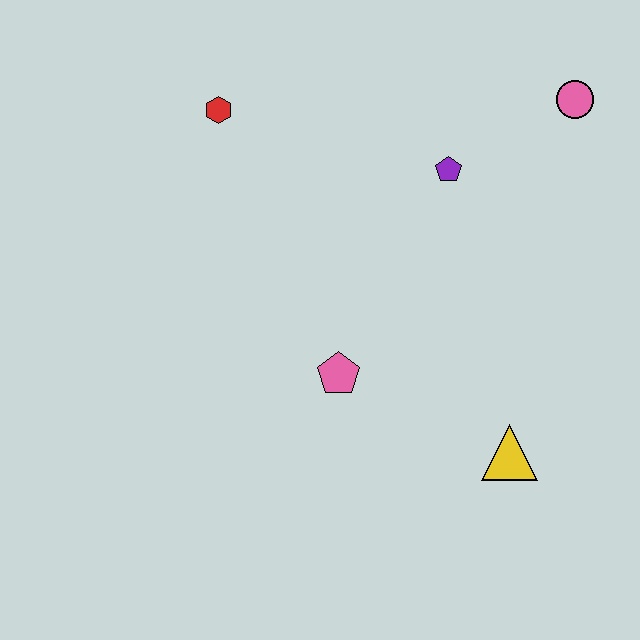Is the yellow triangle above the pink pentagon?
No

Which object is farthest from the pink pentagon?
The pink circle is farthest from the pink pentagon.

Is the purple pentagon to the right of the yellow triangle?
No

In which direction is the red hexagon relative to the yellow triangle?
The red hexagon is above the yellow triangle.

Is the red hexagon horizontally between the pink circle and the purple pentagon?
No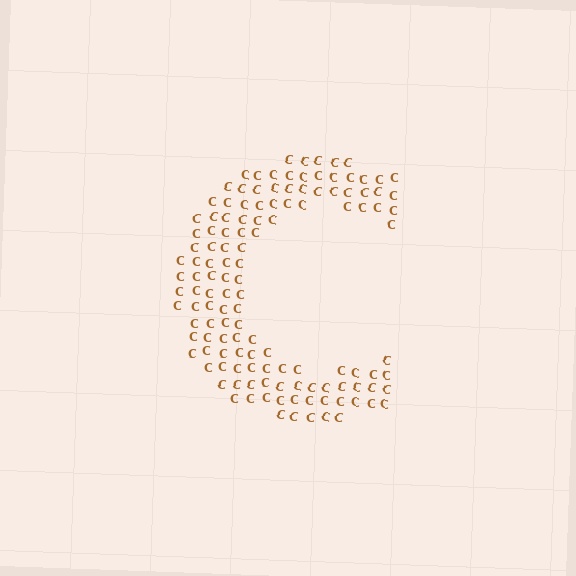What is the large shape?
The large shape is the letter C.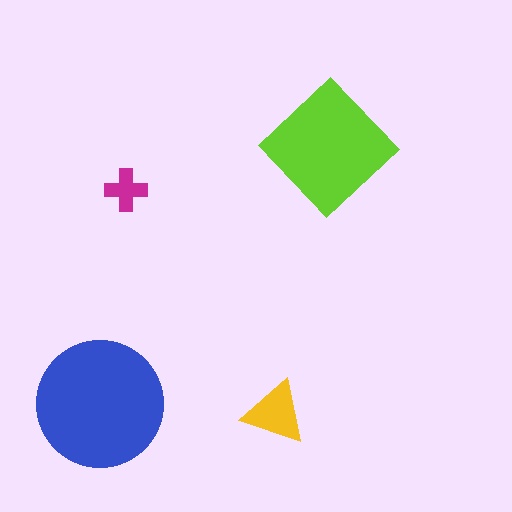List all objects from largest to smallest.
The blue circle, the lime diamond, the yellow triangle, the magenta cross.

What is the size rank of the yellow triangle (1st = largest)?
3rd.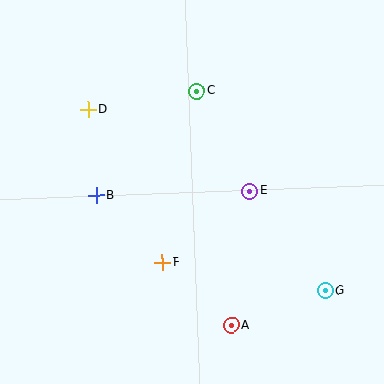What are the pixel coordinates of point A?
Point A is at (231, 325).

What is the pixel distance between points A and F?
The distance between A and F is 93 pixels.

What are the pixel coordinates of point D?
Point D is at (88, 110).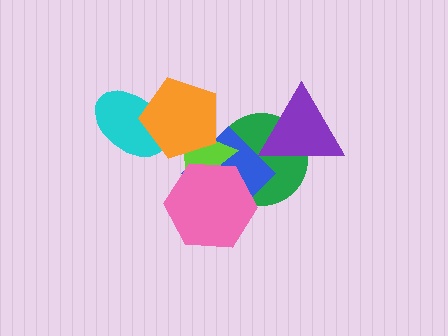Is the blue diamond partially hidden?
Yes, it is partially covered by another shape.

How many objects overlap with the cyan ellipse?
1 object overlaps with the cyan ellipse.